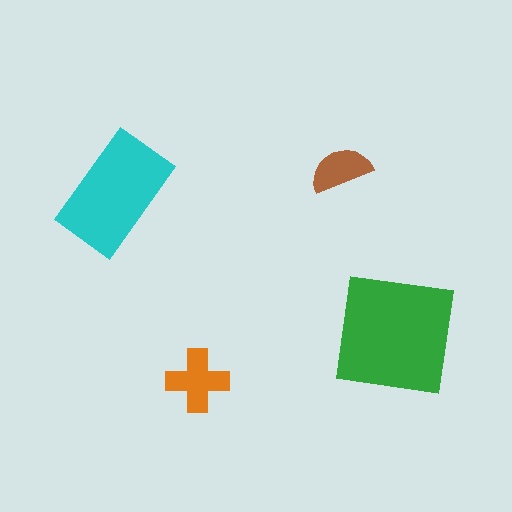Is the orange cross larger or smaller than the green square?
Smaller.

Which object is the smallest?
The brown semicircle.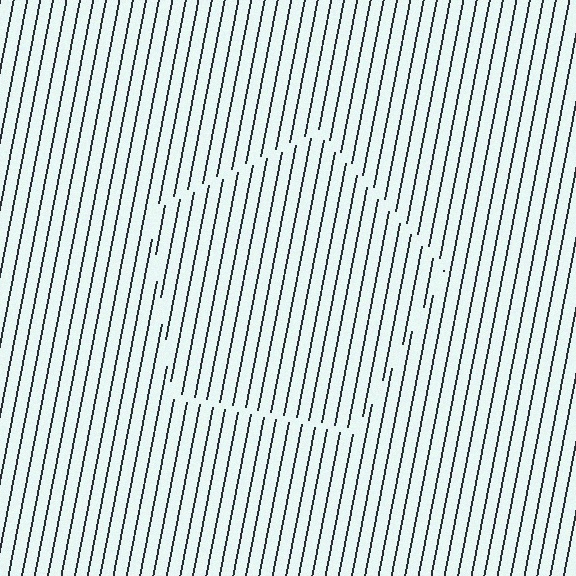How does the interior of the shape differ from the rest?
The interior of the shape contains the same grating, shifted by half a period — the contour is defined by the phase discontinuity where line-ends from the inner and outer gratings abut.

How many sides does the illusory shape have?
5 sides — the line-ends trace a pentagon.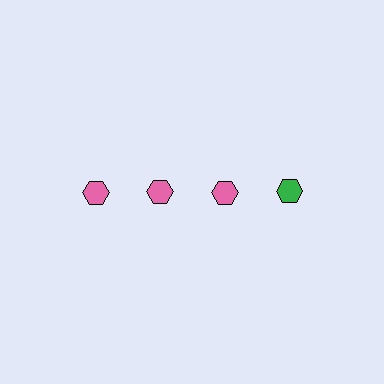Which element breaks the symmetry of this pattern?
The green hexagon in the top row, second from right column breaks the symmetry. All other shapes are pink hexagons.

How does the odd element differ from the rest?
It has a different color: green instead of pink.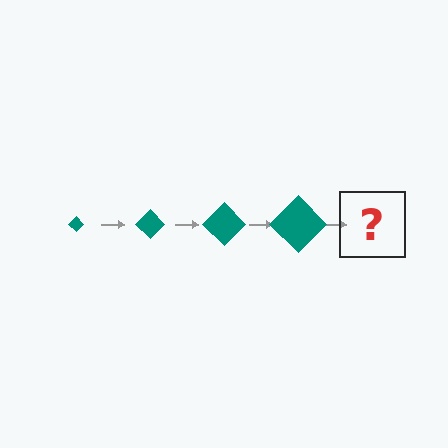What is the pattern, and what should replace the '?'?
The pattern is that the diamond gets progressively larger each step. The '?' should be a teal diamond, larger than the previous one.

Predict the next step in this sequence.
The next step is a teal diamond, larger than the previous one.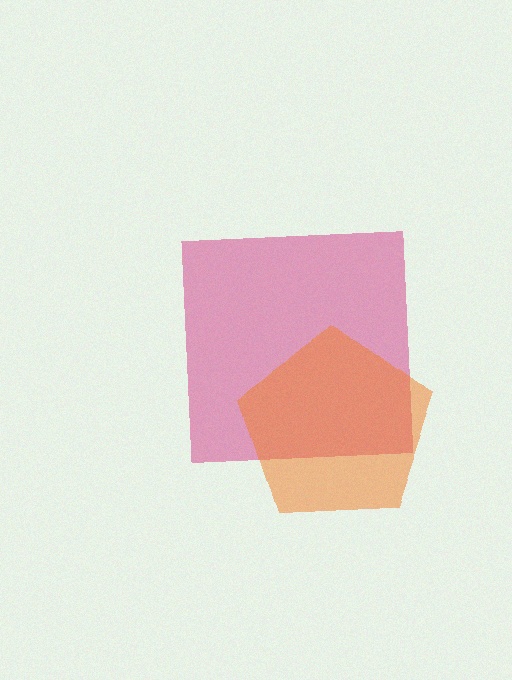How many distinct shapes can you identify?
There are 2 distinct shapes: a magenta square, an orange pentagon.